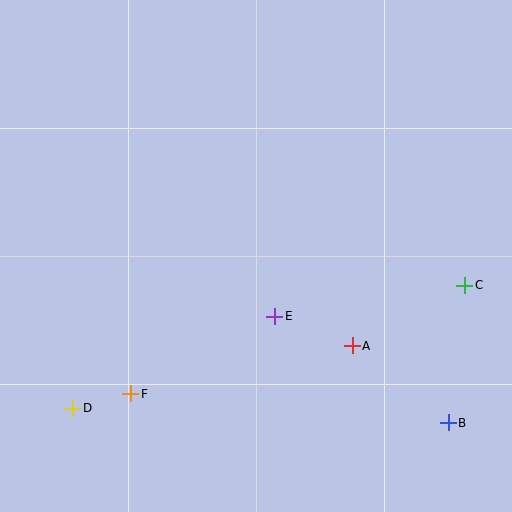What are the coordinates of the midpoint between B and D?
The midpoint between B and D is at (261, 416).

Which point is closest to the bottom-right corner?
Point B is closest to the bottom-right corner.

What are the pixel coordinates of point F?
Point F is at (131, 394).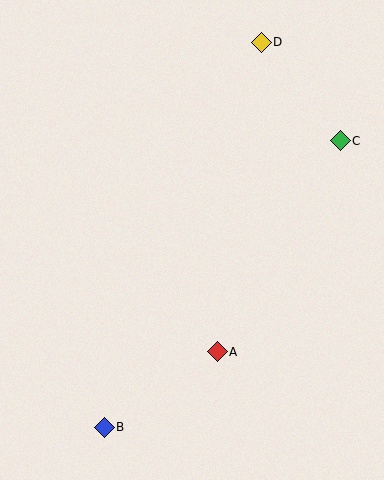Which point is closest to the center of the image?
Point A at (217, 352) is closest to the center.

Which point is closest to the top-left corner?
Point D is closest to the top-left corner.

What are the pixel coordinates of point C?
Point C is at (340, 141).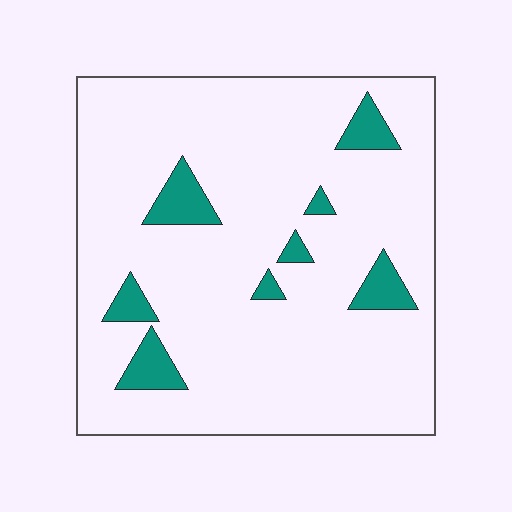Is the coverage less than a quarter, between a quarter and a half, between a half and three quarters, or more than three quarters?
Less than a quarter.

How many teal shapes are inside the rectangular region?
8.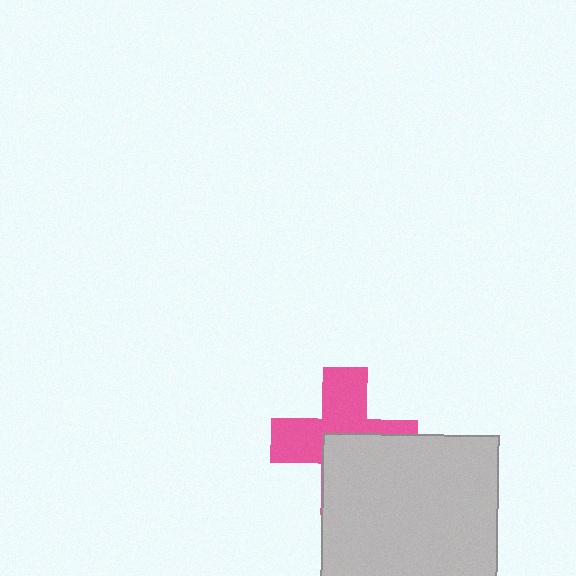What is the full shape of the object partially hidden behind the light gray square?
The partially hidden object is a pink cross.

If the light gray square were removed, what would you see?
You would see the complete pink cross.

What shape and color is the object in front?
The object in front is a light gray square.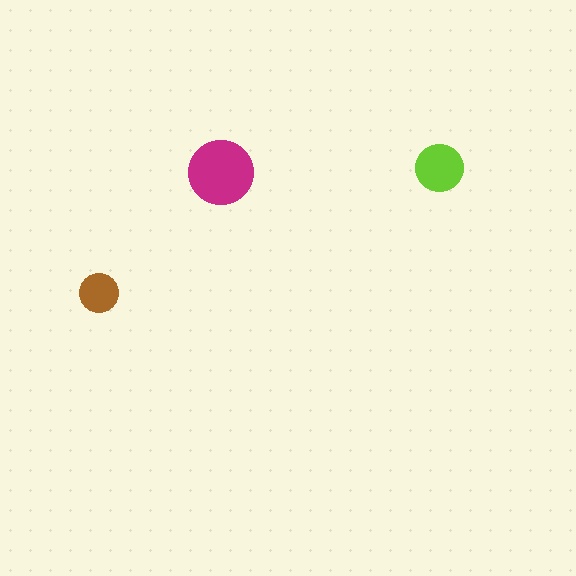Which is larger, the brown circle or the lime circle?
The lime one.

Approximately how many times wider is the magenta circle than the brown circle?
About 1.5 times wider.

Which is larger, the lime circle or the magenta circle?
The magenta one.